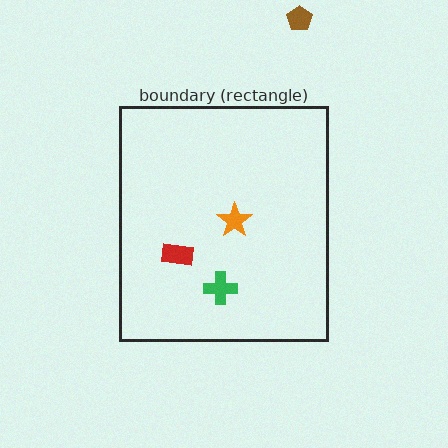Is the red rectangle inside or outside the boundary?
Inside.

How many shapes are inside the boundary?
3 inside, 1 outside.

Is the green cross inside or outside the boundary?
Inside.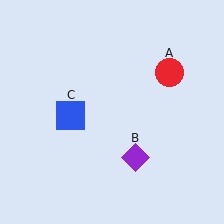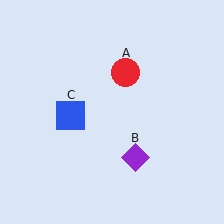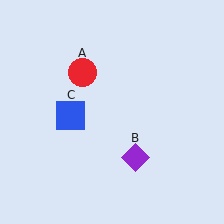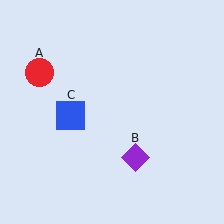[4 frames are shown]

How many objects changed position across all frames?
1 object changed position: red circle (object A).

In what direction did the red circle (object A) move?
The red circle (object A) moved left.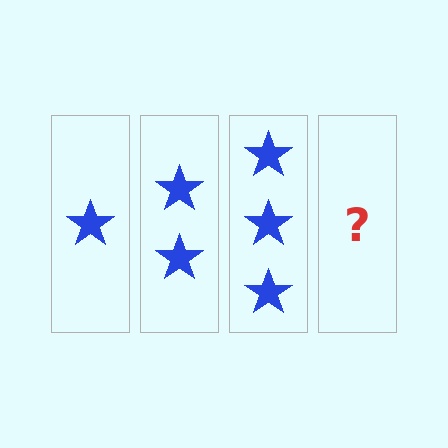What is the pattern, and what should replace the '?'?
The pattern is that each step adds one more star. The '?' should be 4 stars.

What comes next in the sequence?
The next element should be 4 stars.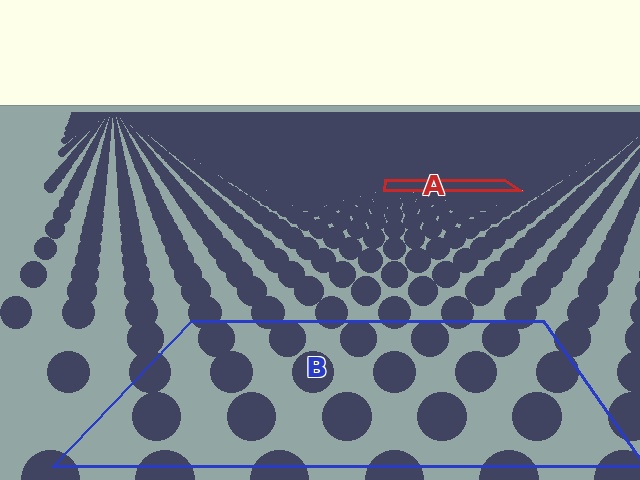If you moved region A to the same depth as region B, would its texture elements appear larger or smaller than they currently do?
They would appear larger. At a closer depth, the same texture elements are projected at a bigger on-screen size.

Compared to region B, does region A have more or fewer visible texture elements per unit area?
Region A has more texture elements per unit area — they are packed more densely because it is farther away.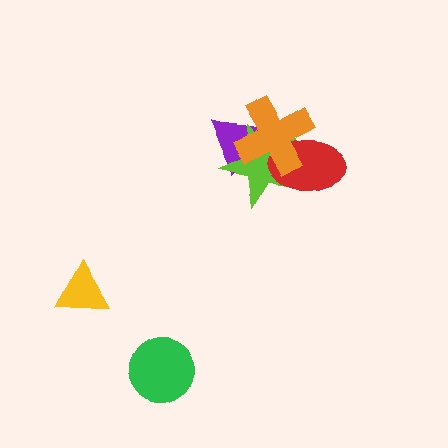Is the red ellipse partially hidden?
Yes, it is partially covered by another shape.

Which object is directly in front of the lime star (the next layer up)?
The red ellipse is directly in front of the lime star.